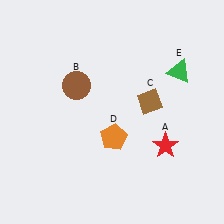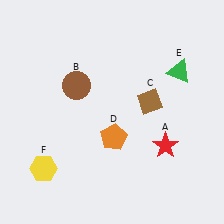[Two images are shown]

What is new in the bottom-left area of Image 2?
A yellow hexagon (F) was added in the bottom-left area of Image 2.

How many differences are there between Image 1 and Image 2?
There is 1 difference between the two images.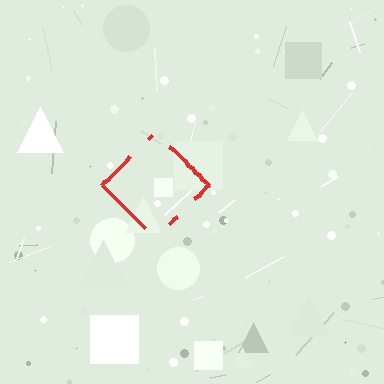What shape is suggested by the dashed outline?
The dashed outline suggests a diamond.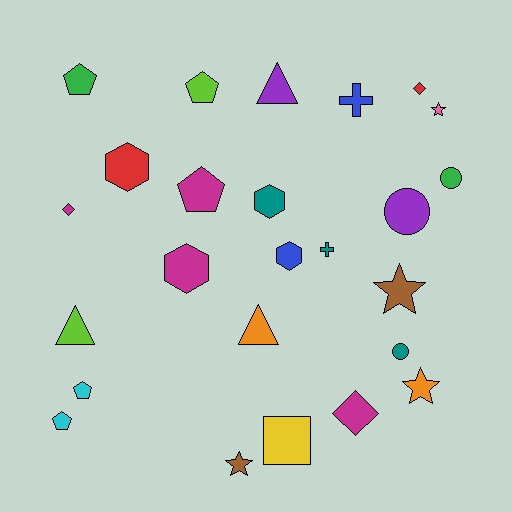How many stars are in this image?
There are 4 stars.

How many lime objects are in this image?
There are 2 lime objects.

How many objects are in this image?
There are 25 objects.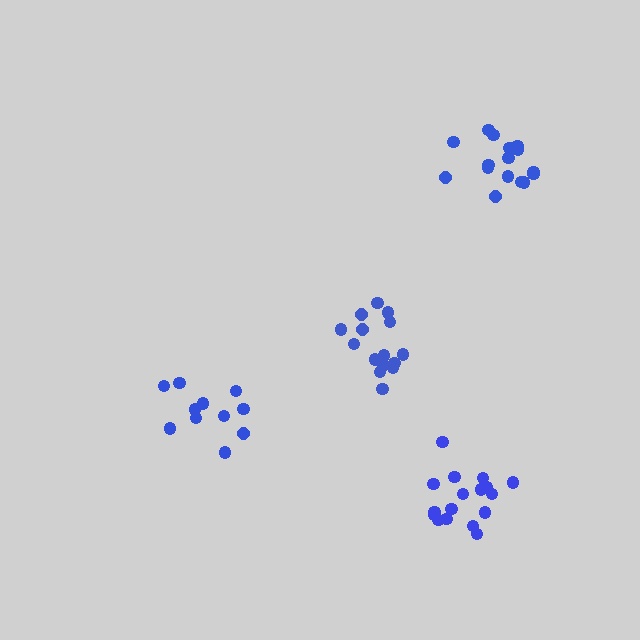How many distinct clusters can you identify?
There are 4 distinct clusters.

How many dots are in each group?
Group 1: 11 dots, Group 2: 17 dots, Group 3: 16 dots, Group 4: 15 dots (59 total).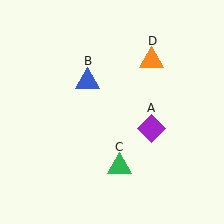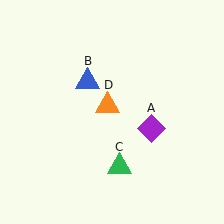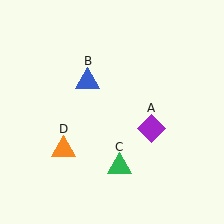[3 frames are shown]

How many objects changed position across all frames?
1 object changed position: orange triangle (object D).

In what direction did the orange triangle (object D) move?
The orange triangle (object D) moved down and to the left.